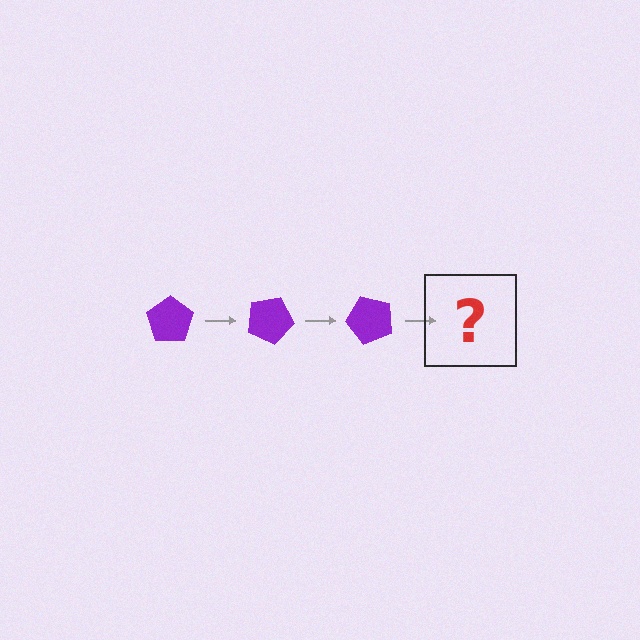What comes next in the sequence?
The next element should be a purple pentagon rotated 75 degrees.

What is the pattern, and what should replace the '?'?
The pattern is that the pentagon rotates 25 degrees each step. The '?' should be a purple pentagon rotated 75 degrees.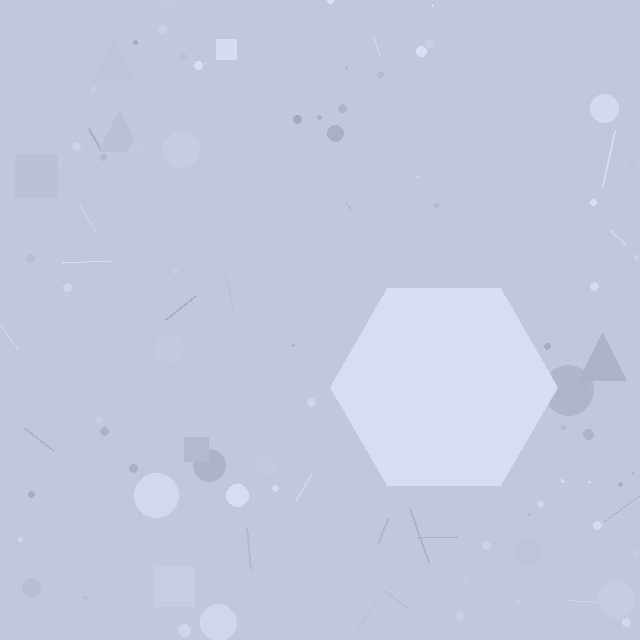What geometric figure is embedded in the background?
A hexagon is embedded in the background.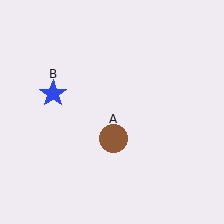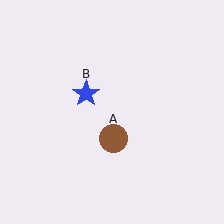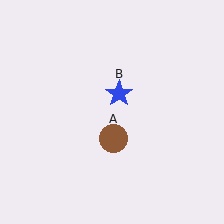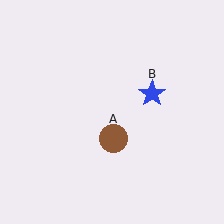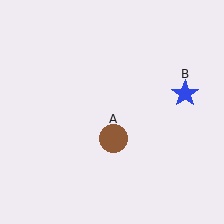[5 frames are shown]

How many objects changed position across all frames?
1 object changed position: blue star (object B).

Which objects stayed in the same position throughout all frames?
Brown circle (object A) remained stationary.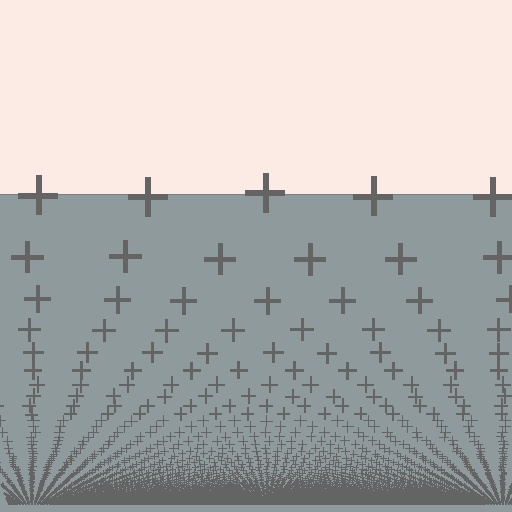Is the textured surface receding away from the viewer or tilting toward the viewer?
The surface appears to tilt toward the viewer. Texture elements get larger and sparser toward the top.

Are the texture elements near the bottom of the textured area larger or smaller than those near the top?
Smaller. The gradient is inverted — elements near the bottom are smaller and denser.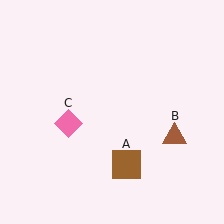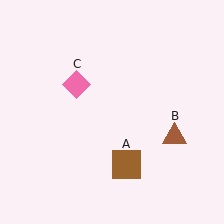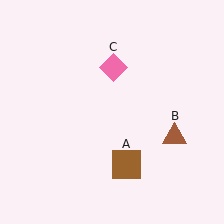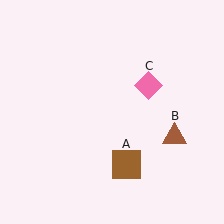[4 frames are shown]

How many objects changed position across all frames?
1 object changed position: pink diamond (object C).